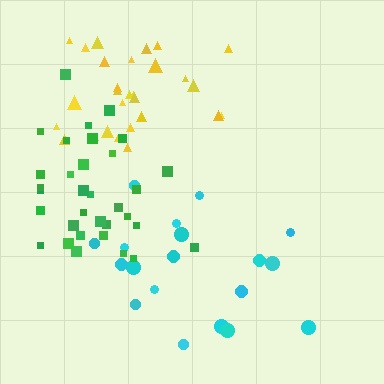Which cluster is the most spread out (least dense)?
Cyan.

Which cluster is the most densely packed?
Yellow.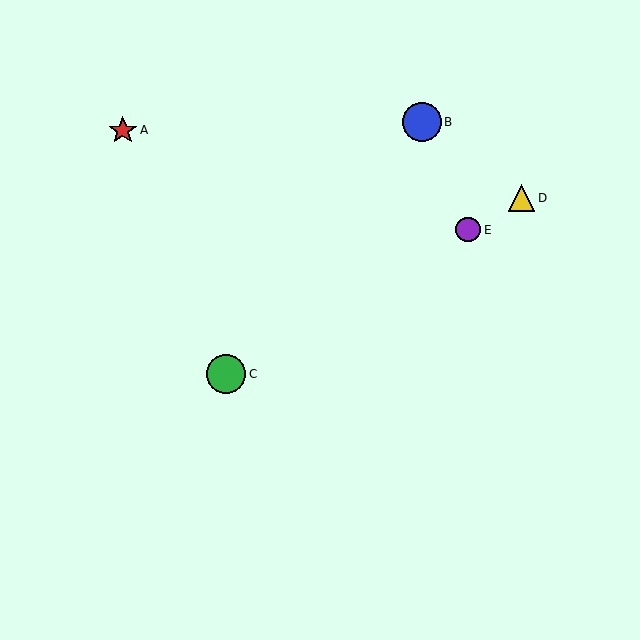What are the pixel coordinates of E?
Object E is at (468, 230).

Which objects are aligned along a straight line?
Objects C, D, E are aligned along a straight line.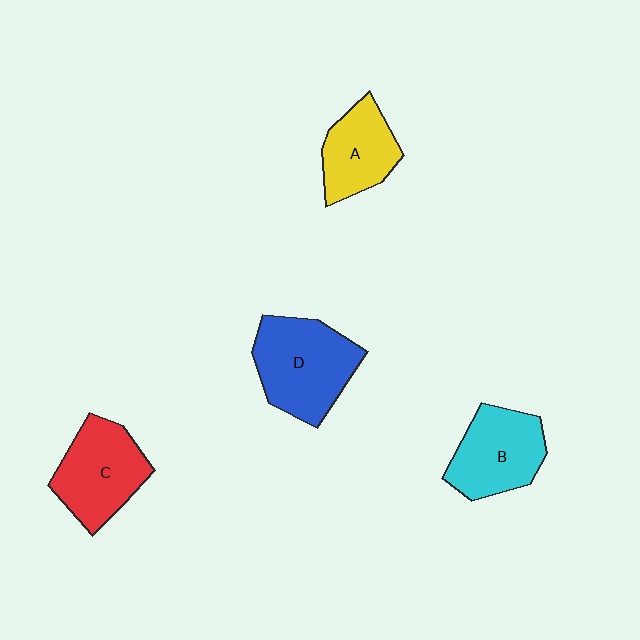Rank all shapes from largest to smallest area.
From largest to smallest: D (blue), C (red), B (cyan), A (yellow).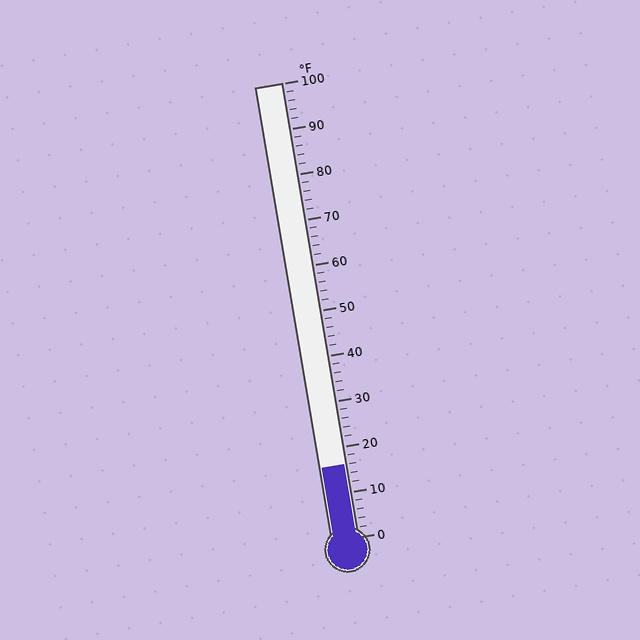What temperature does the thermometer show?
The thermometer shows approximately 16°F.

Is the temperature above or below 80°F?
The temperature is below 80°F.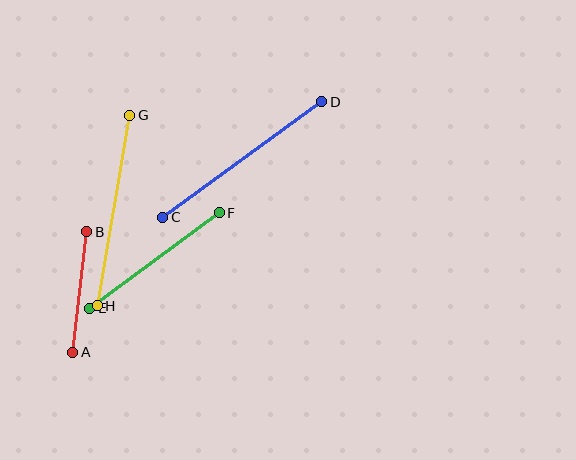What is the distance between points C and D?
The distance is approximately 197 pixels.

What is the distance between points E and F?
The distance is approximately 161 pixels.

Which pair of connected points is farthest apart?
Points C and D are farthest apart.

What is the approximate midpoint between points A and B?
The midpoint is at approximately (80, 292) pixels.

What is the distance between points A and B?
The distance is approximately 121 pixels.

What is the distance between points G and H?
The distance is approximately 193 pixels.